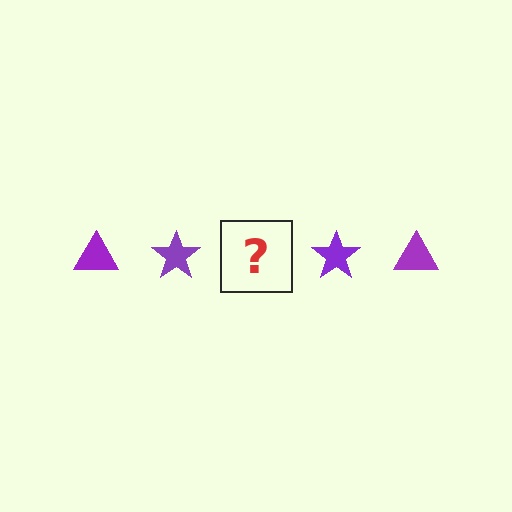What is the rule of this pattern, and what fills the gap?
The rule is that the pattern cycles through triangle, star shapes in purple. The gap should be filled with a purple triangle.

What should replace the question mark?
The question mark should be replaced with a purple triangle.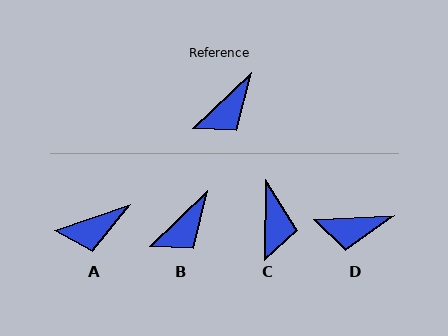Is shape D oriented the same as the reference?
No, it is off by about 41 degrees.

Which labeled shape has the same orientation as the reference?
B.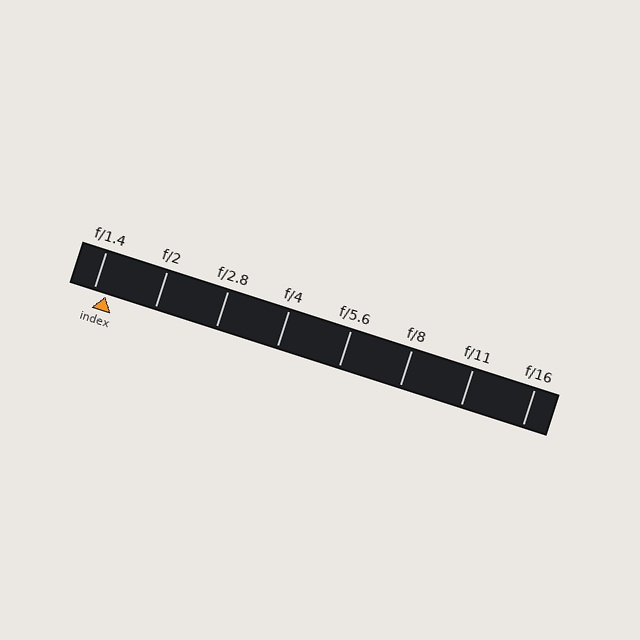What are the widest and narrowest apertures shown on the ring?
The widest aperture shown is f/1.4 and the narrowest is f/16.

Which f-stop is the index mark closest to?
The index mark is closest to f/1.4.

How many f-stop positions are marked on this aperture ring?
There are 8 f-stop positions marked.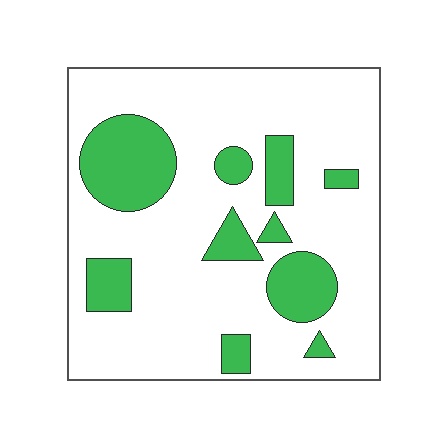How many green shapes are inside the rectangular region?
10.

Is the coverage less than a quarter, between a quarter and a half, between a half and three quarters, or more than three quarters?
Less than a quarter.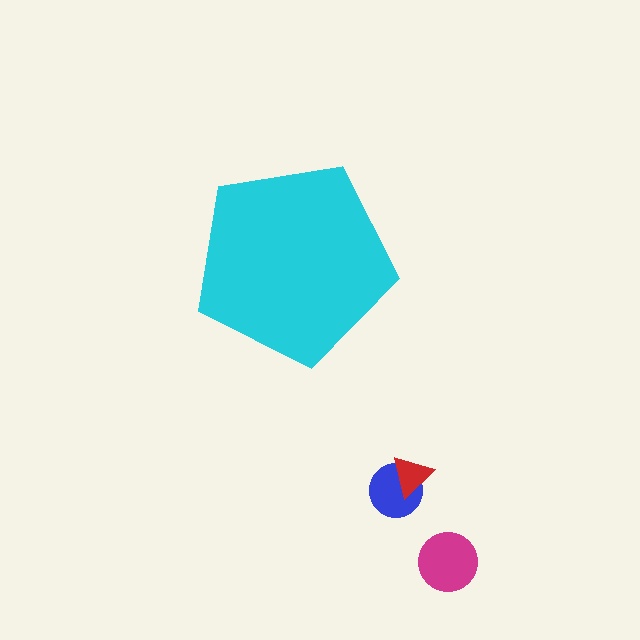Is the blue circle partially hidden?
No, the blue circle is fully visible.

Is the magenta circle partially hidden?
No, the magenta circle is fully visible.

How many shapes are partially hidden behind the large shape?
0 shapes are partially hidden.